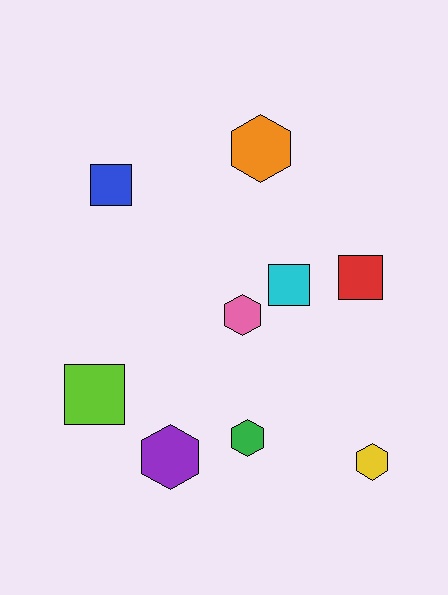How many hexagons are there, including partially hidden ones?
There are 5 hexagons.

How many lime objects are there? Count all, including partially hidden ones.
There is 1 lime object.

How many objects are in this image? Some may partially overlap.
There are 9 objects.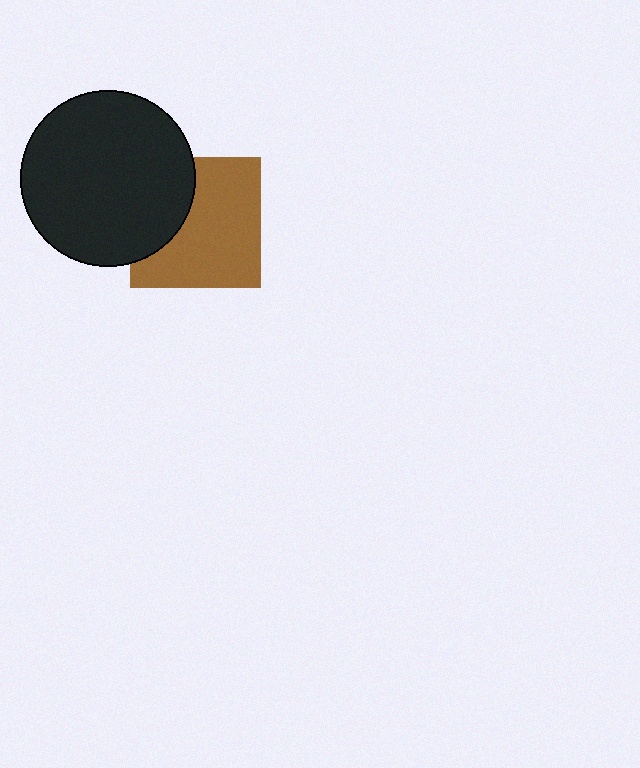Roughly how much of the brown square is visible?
Most of it is visible (roughly 67%).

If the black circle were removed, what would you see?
You would see the complete brown square.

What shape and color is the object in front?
The object in front is a black circle.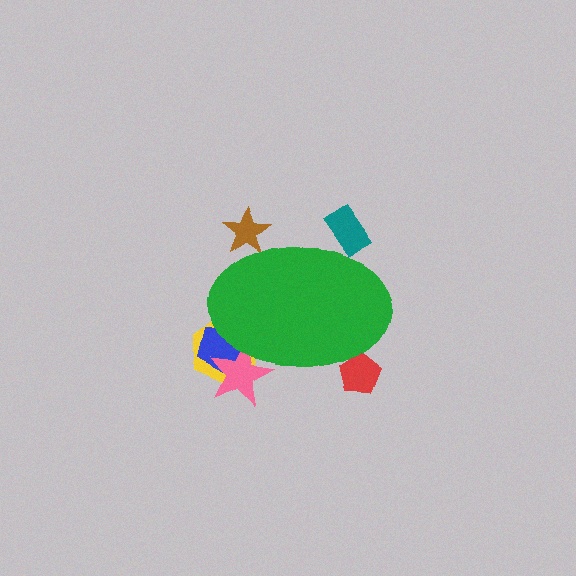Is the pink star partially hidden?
Yes, the pink star is partially hidden behind the green ellipse.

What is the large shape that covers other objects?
A green ellipse.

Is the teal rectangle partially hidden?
Yes, the teal rectangle is partially hidden behind the green ellipse.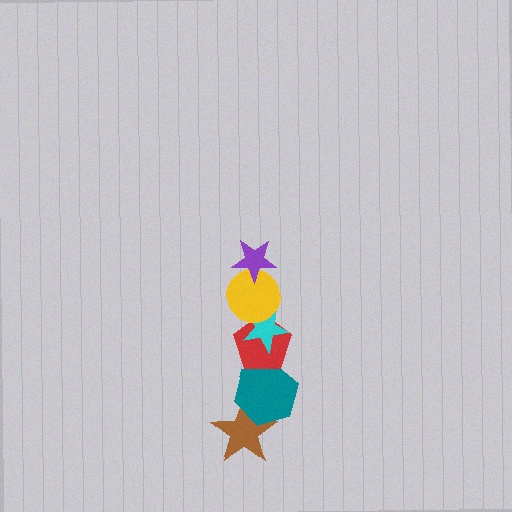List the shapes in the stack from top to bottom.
From top to bottom: the purple star, the yellow circle, the cyan star, the red pentagon, the teal hexagon, the brown star.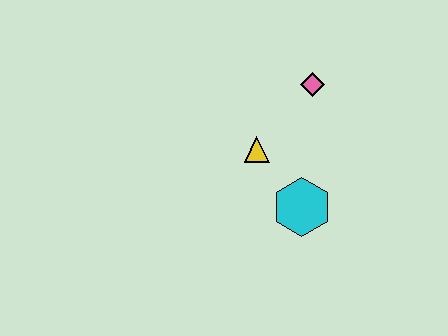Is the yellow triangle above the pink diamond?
No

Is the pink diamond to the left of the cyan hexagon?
No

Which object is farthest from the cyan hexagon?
The pink diamond is farthest from the cyan hexagon.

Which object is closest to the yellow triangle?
The cyan hexagon is closest to the yellow triangle.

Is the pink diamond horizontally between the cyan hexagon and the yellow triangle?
No